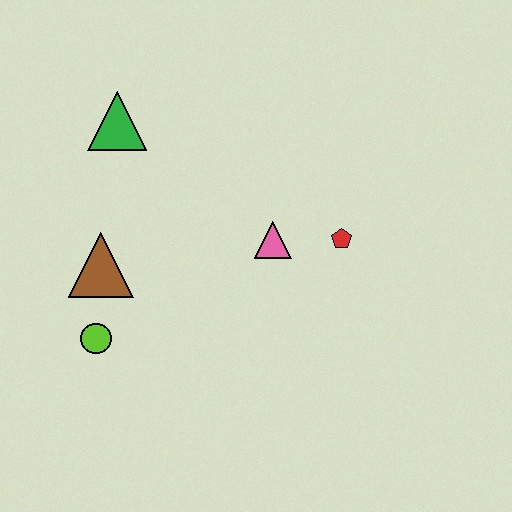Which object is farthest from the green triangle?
The red pentagon is farthest from the green triangle.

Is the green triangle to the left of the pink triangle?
Yes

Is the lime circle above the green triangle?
No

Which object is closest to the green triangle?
The brown triangle is closest to the green triangle.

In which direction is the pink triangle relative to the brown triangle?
The pink triangle is to the right of the brown triangle.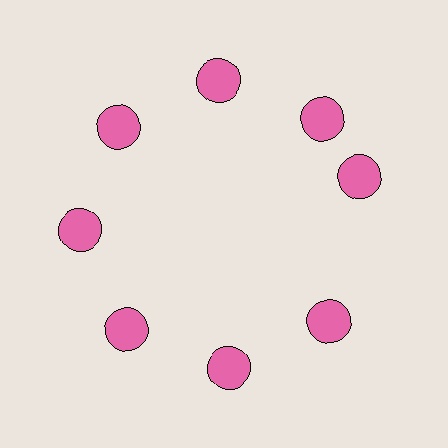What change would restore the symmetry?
The symmetry would be restored by rotating it back into even spacing with its neighbors so that all 8 circles sit at equal angles and equal distance from the center.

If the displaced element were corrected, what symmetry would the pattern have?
It would have 8-fold rotational symmetry — the pattern would map onto itself every 45 degrees.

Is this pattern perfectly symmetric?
No. The 8 pink circles are arranged in a ring, but one element near the 3 o'clock position is rotated out of alignment along the ring, breaking the 8-fold rotational symmetry.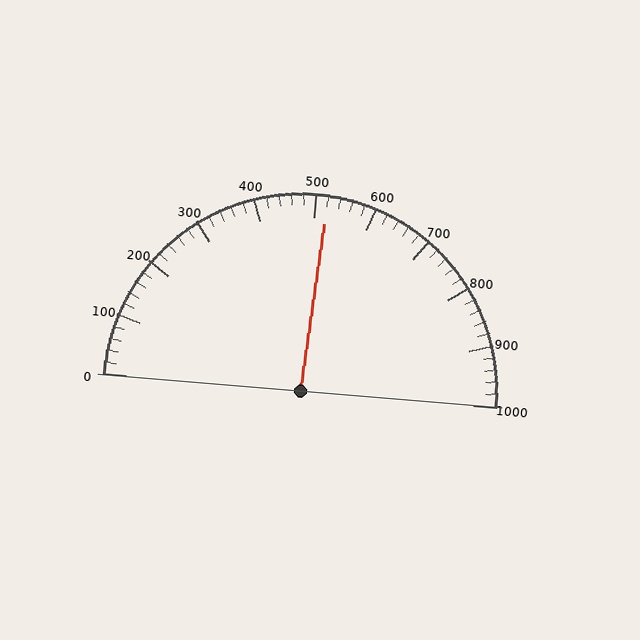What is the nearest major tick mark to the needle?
The nearest major tick mark is 500.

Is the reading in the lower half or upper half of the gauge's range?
The reading is in the upper half of the range (0 to 1000).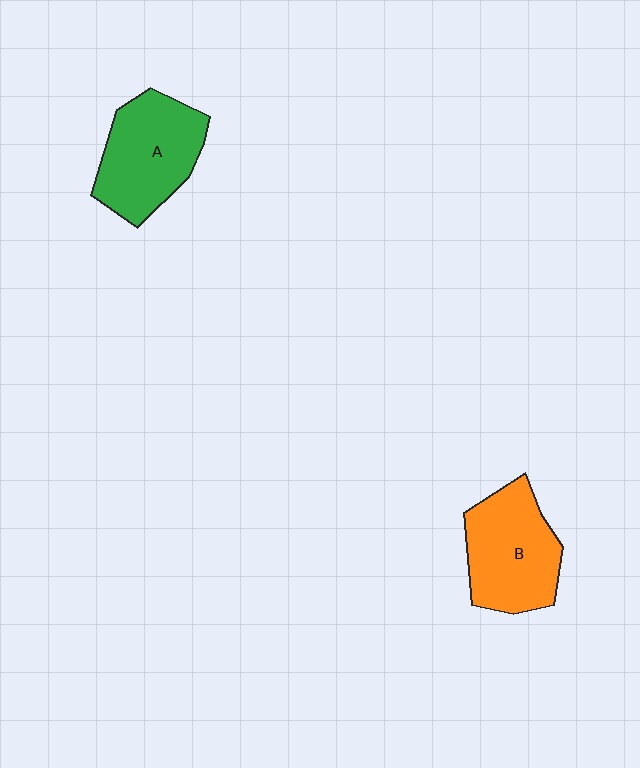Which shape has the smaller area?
Shape B (orange).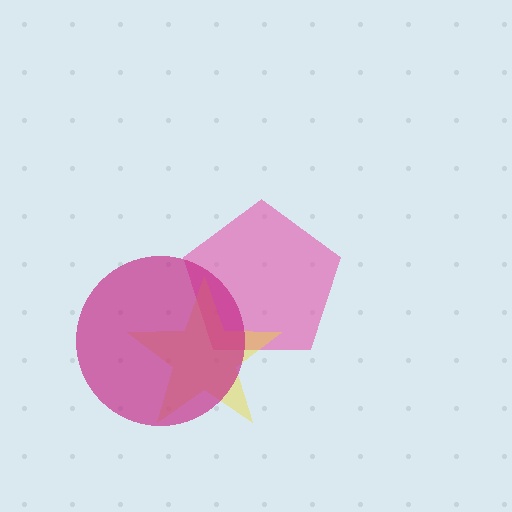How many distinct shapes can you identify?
There are 3 distinct shapes: a pink pentagon, a yellow star, a magenta circle.